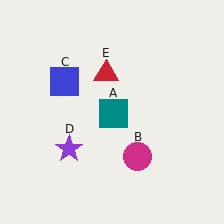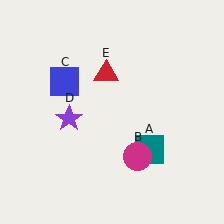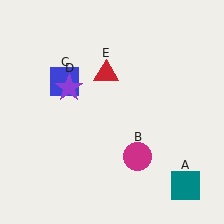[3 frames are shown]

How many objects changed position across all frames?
2 objects changed position: teal square (object A), purple star (object D).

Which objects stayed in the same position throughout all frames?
Magenta circle (object B) and blue square (object C) and red triangle (object E) remained stationary.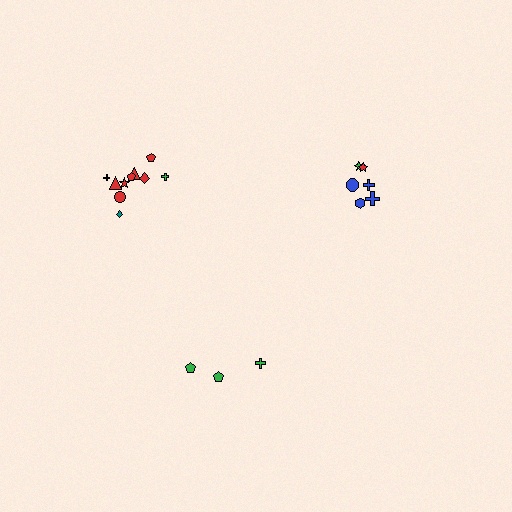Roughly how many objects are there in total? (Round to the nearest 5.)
Roughly 20 objects in total.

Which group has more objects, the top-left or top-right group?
The top-left group.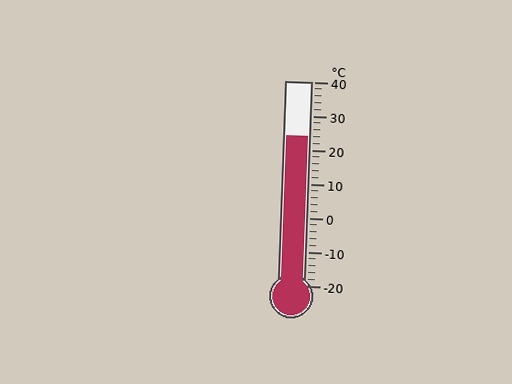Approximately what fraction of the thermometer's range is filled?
The thermometer is filled to approximately 75% of its range.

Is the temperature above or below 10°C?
The temperature is above 10°C.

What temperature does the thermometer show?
The thermometer shows approximately 24°C.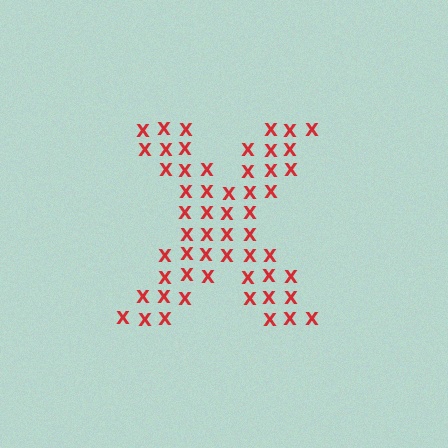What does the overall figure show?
The overall figure shows the letter X.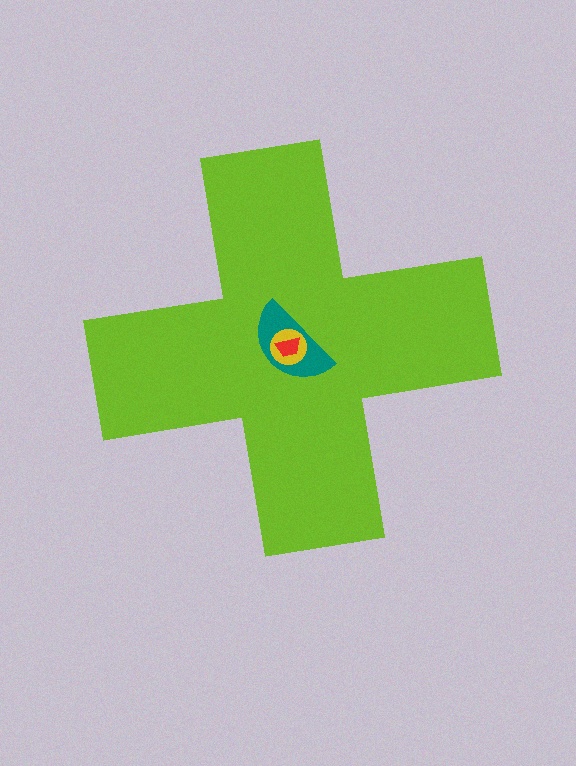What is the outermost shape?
The lime cross.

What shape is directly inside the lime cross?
The teal semicircle.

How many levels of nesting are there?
4.